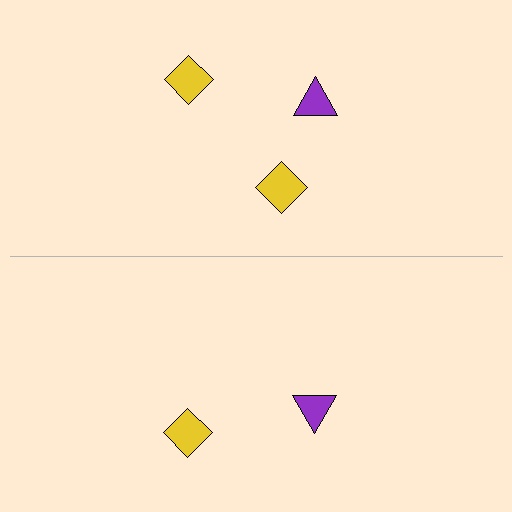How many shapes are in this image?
There are 5 shapes in this image.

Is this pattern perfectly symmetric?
No, the pattern is not perfectly symmetric. A yellow diamond is missing from the bottom side.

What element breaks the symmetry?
A yellow diamond is missing from the bottom side.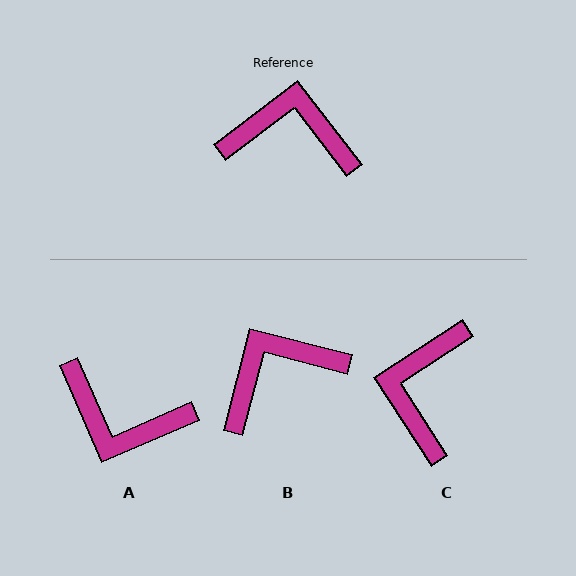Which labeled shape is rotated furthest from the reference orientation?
A, about 166 degrees away.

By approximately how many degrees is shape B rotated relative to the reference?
Approximately 38 degrees counter-clockwise.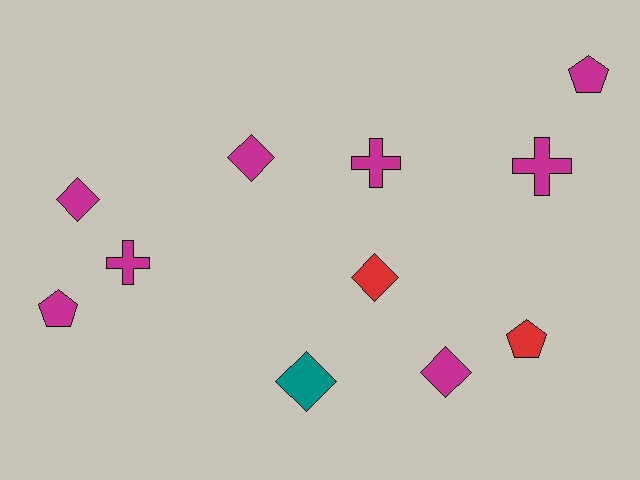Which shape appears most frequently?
Diamond, with 5 objects.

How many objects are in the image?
There are 11 objects.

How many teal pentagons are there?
There are no teal pentagons.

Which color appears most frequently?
Magenta, with 8 objects.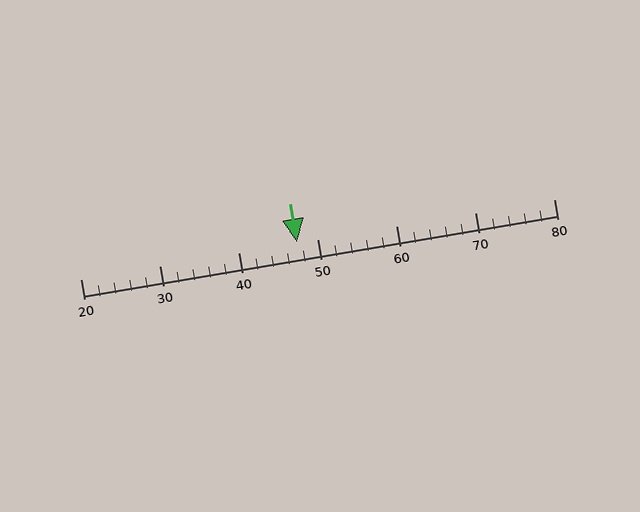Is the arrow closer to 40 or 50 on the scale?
The arrow is closer to 50.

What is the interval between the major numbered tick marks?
The major tick marks are spaced 10 units apart.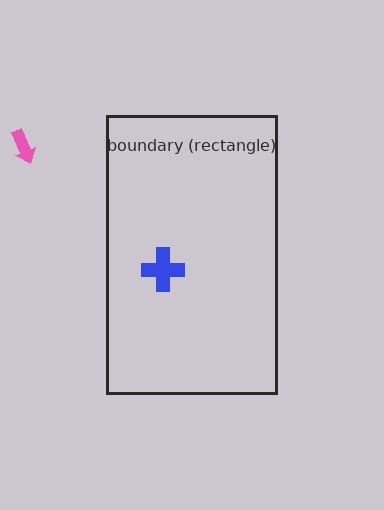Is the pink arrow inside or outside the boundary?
Outside.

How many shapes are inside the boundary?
1 inside, 1 outside.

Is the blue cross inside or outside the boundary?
Inside.